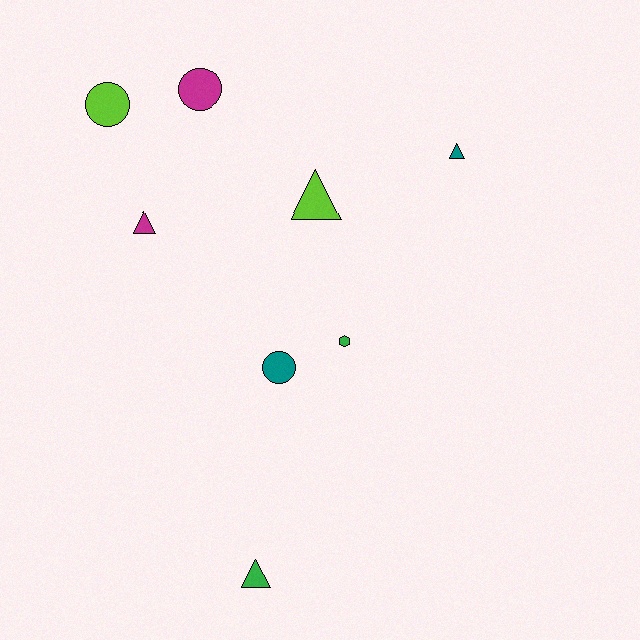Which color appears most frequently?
Lime, with 2 objects.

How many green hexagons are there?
There is 1 green hexagon.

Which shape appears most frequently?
Triangle, with 4 objects.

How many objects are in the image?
There are 8 objects.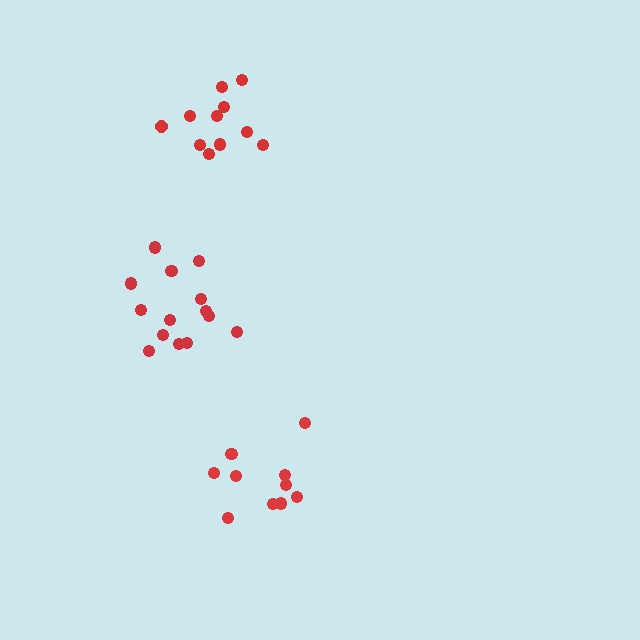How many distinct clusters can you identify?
There are 3 distinct clusters.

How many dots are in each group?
Group 1: 10 dots, Group 2: 14 dots, Group 3: 11 dots (35 total).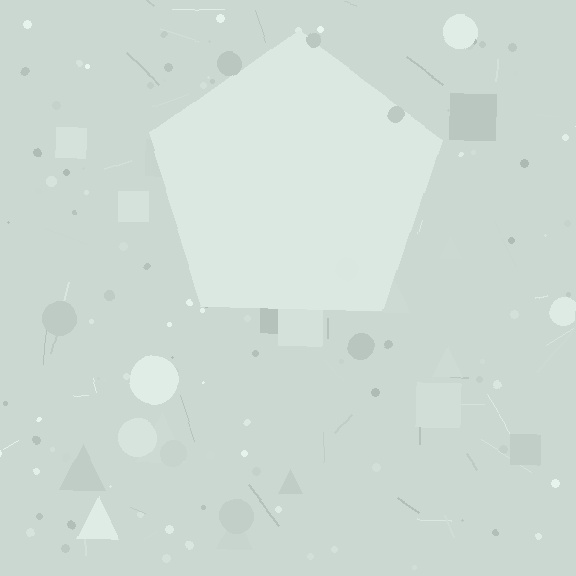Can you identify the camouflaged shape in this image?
The camouflaged shape is a pentagon.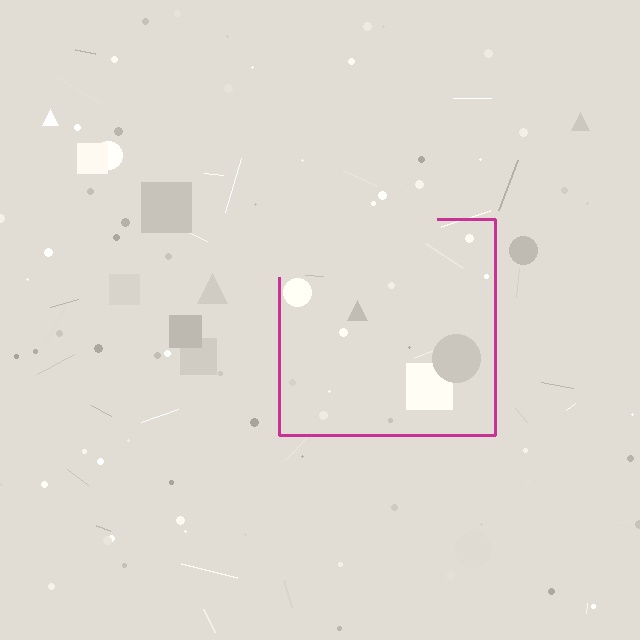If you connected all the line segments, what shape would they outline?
They would outline a square.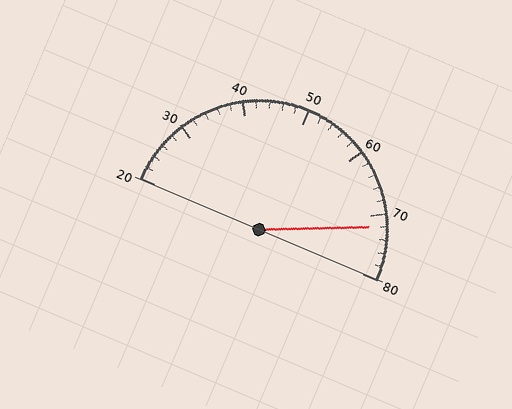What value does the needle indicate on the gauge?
The needle indicates approximately 72.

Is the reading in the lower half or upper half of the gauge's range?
The reading is in the upper half of the range (20 to 80).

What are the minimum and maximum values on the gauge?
The gauge ranges from 20 to 80.